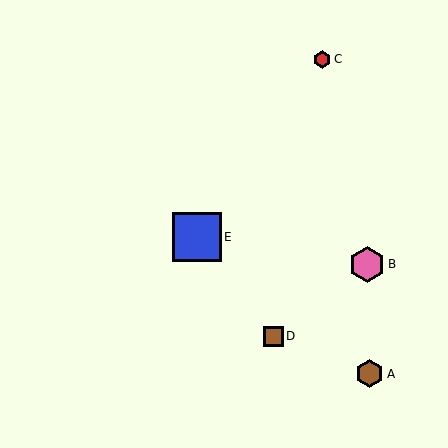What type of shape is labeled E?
Shape E is a blue square.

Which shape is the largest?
The blue square (labeled E) is the largest.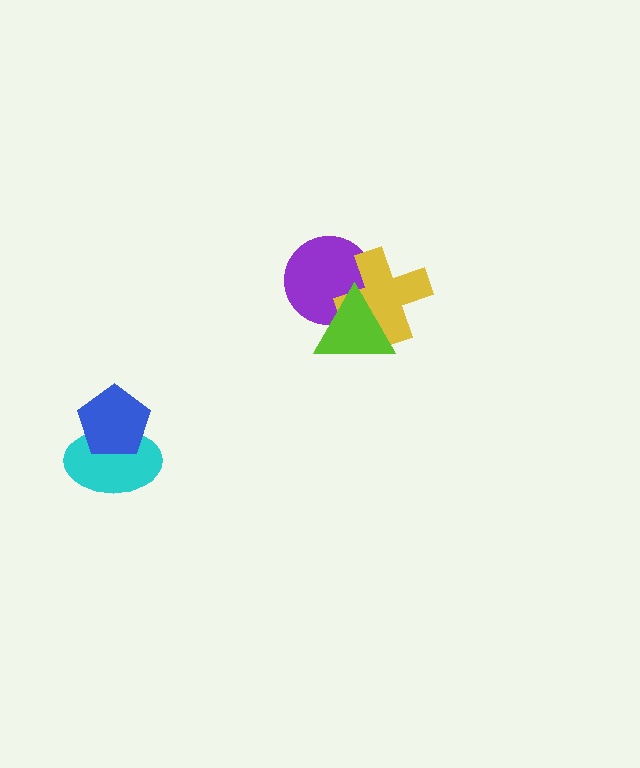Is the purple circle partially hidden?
Yes, it is partially covered by another shape.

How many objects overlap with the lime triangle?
2 objects overlap with the lime triangle.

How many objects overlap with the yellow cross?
2 objects overlap with the yellow cross.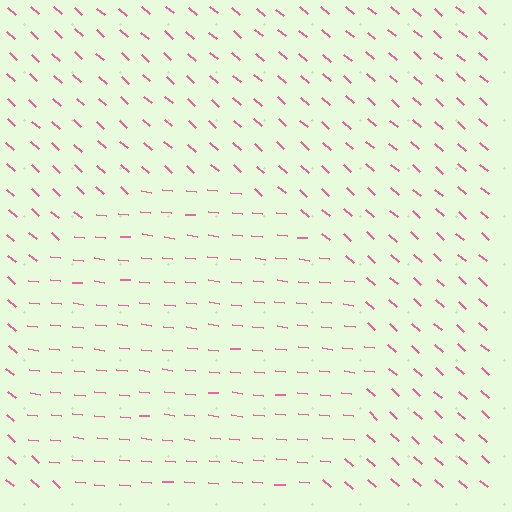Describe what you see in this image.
The image is filled with small pink line segments. A circle region in the image has lines oriented differently from the surrounding lines, creating a visible texture boundary.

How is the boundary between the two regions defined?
The boundary is defined purely by a change in line orientation (approximately 35 degrees difference). All lines are the same color and thickness.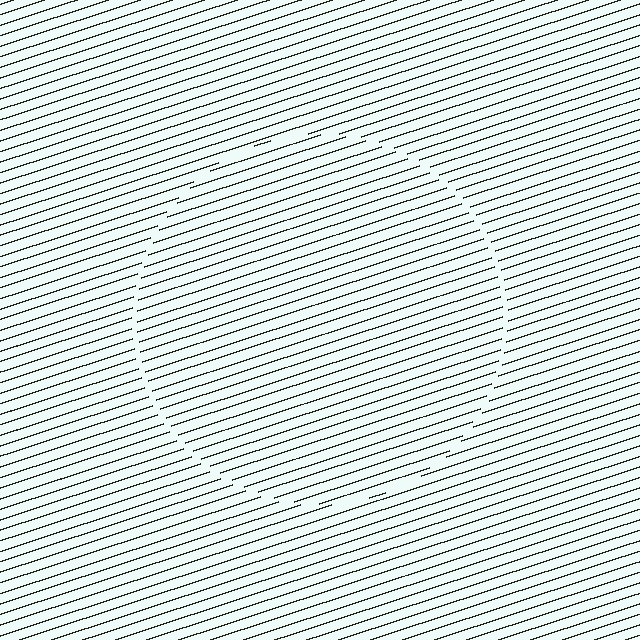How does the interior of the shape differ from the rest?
The interior of the shape contains the same grating, shifted by half a period — the contour is defined by the phase discontinuity where line-ends from the inner and outer gratings abut.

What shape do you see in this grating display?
An illusory circle. The interior of the shape contains the same grating, shifted by half a period — the contour is defined by the phase discontinuity where line-ends from the inner and outer gratings abut.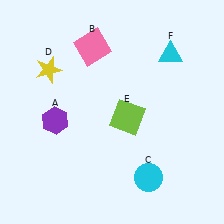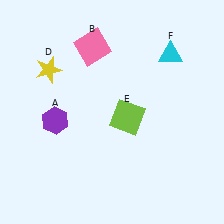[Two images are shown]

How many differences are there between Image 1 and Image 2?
There is 1 difference between the two images.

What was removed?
The cyan circle (C) was removed in Image 2.